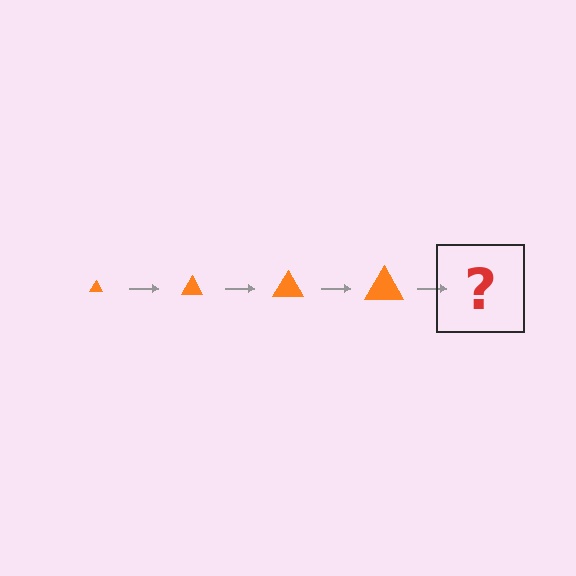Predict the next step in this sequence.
The next step is an orange triangle, larger than the previous one.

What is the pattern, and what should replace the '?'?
The pattern is that the triangle gets progressively larger each step. The '?' should be an orange triangle, larger than the previous one.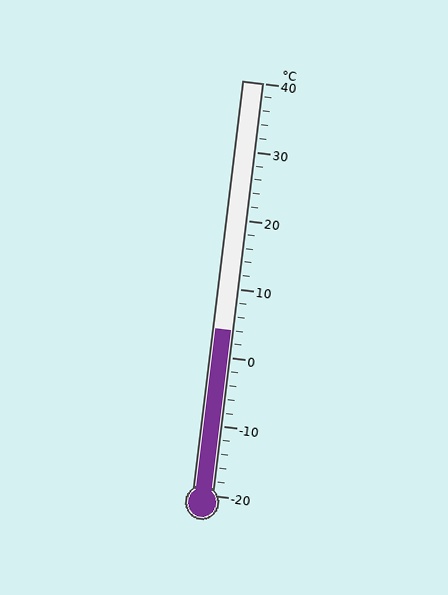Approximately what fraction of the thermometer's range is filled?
The thermometer is filled to approximately 40% of its range.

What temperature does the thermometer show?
The thermometer shows approximately 4°C.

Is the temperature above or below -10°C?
The temperature is above -10°C.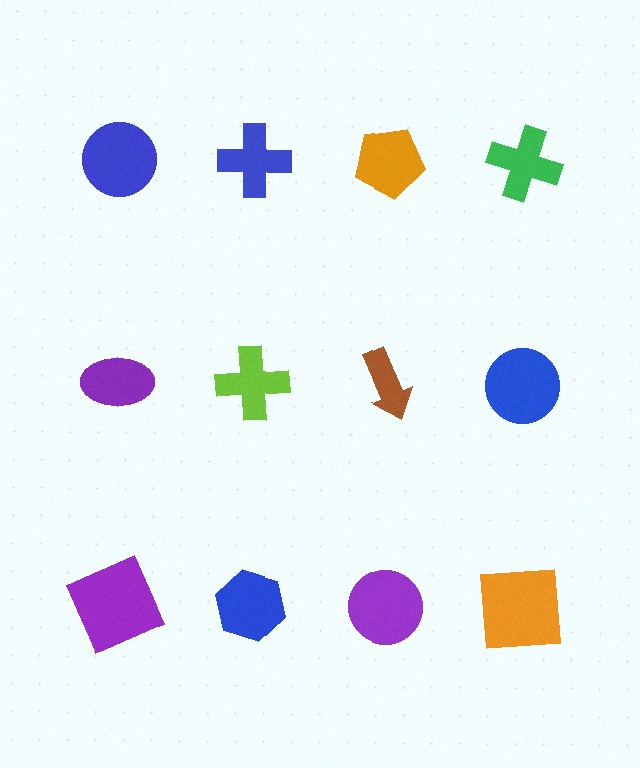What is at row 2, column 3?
A brown arrow.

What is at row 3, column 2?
A blue hexagon.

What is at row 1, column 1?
A blue circle.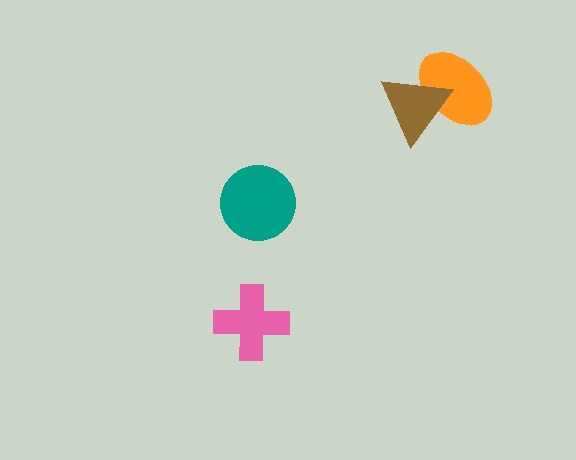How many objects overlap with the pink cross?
0 objects overlap with the pink cross.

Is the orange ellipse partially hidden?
Yes, it is partially covered by another shape.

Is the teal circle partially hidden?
No, no other shape covers it.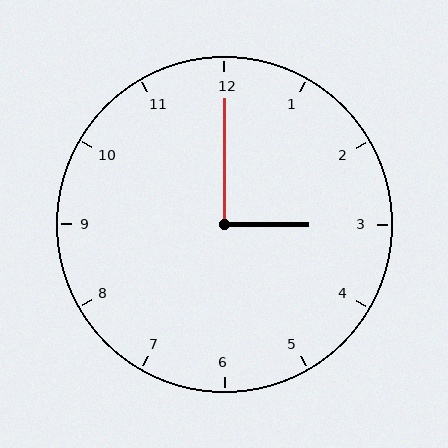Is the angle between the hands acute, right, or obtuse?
It is right.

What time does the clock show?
3:00.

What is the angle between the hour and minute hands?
Approximately 90 degrees.